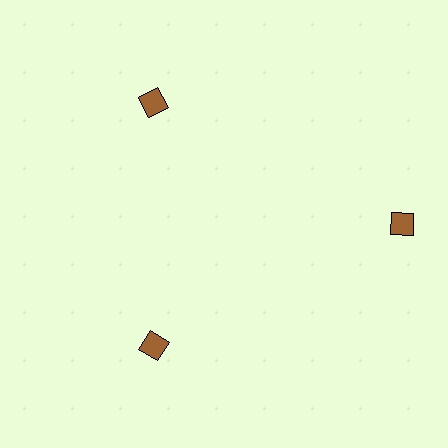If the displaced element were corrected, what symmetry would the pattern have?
It would have 3-fold rotational symmetry — the pattern would map onto itself every 120 degrees.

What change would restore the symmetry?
The symmetry would be restored by moving it inward, back onto the ring so that all 3 diamonds sit at equal angles and equal distance from the center.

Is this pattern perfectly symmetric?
No. The 3 brown diamonds are arranged in a ring, but one element near the 3 o'clock position is pushed outward from the center, breaking the 3-fold rotational symmetry.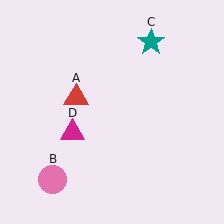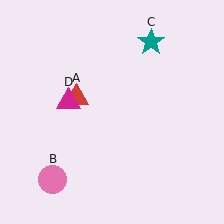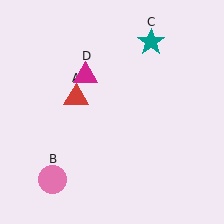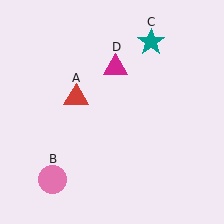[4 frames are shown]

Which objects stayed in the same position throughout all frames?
Red triangle (object A) and pink circle (object B) and teal star (object C) remained stationary.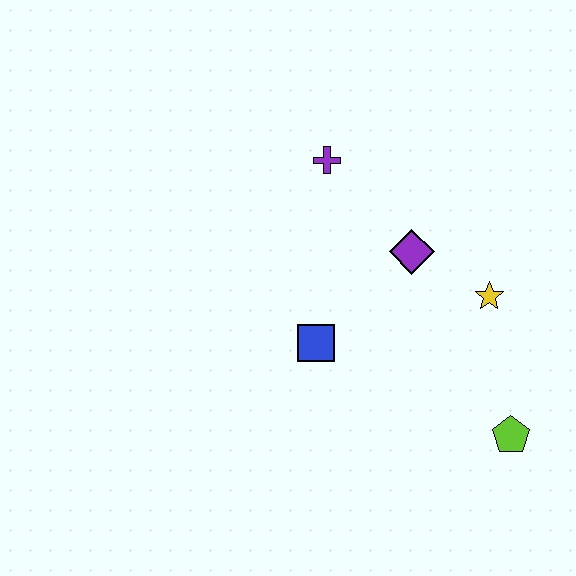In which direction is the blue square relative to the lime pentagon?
The blue square is to the left of the lime pentagon.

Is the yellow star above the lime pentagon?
Yes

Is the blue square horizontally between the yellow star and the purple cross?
No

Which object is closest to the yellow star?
The purple diamond is closest to the yellow star.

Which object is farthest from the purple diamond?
The lime pentagon is farthest from the purple diamond.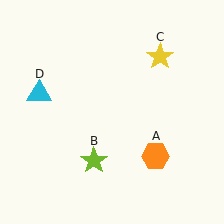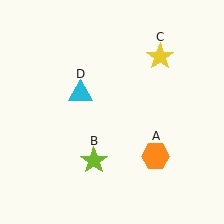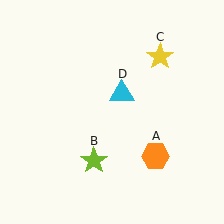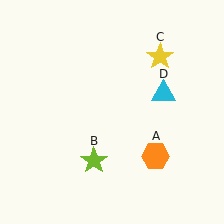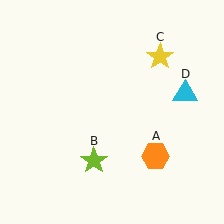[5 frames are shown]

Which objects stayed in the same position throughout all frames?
Orange hexagon (object A) and lime star (object B) and yellow star (object C) remained stationary.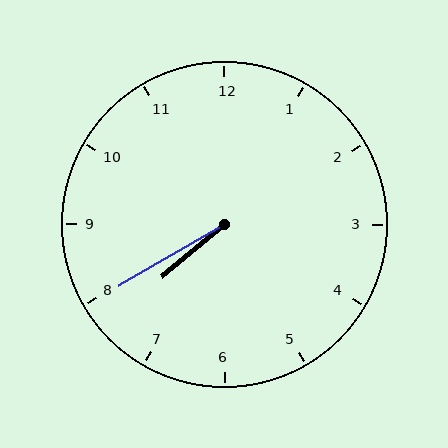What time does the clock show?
7:40.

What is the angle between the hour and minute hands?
Approximately 10 degrees.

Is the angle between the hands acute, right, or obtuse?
It is acute.